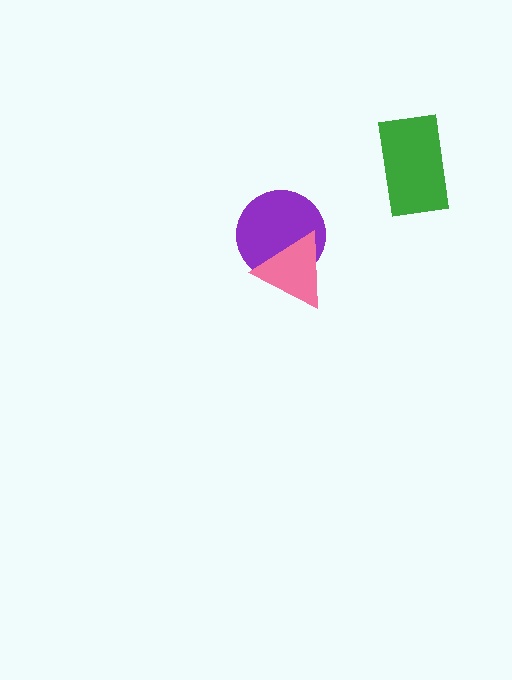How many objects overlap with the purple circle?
1 object overlaps with the purple circle.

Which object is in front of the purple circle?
The pink triangle is in front of the purple circle.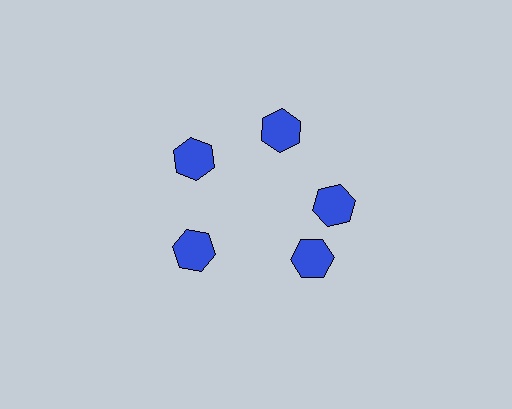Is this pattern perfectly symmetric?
No. The 5 blue hexagons are arranged in a ring, but one element near the 5 o'clock position is rotated out of alignment along the ring, breaking the 5-fold rotational symmetry.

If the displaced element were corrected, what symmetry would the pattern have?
It would have 5-fold rotational symmetry — the pattern would map onto itself every 72 degrees.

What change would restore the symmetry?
The symmetry would be restored by rotating it back into even spacing with its neighbors so that all 5 hexagons sit at equal angles and equal distance from the center.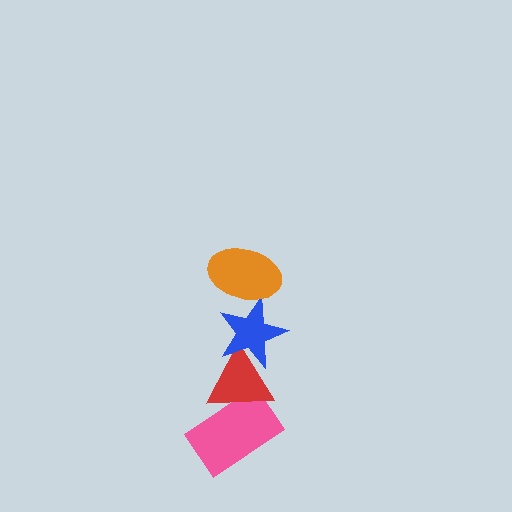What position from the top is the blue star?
The blue star is 2nd from the top.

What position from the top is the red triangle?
The red triangle is 3rd from the top.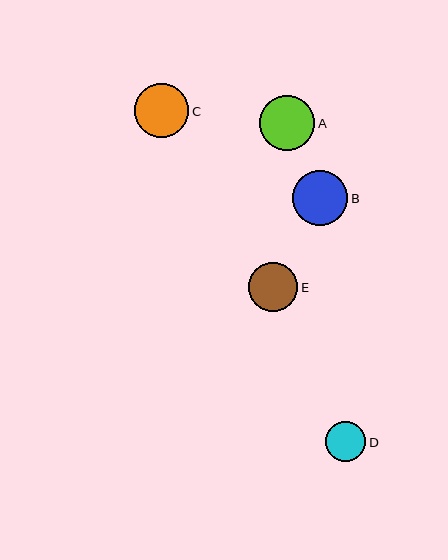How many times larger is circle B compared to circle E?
Circle B is approximately 1.1 times the size of circle E.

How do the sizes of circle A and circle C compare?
Circle A and circle C are approximately the same size.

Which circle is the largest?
Circle A is the largest with a size of approximately 55 pixels.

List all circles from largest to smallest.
From largest to smallest: A, B, C, E, D.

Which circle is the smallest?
Circle D is the smallest with a size of approximately 41 pixels.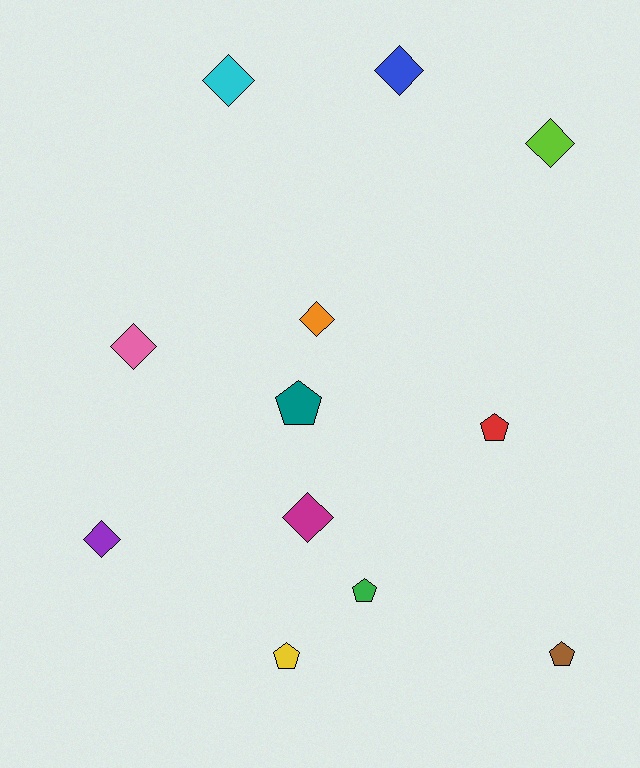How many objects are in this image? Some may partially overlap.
There are 12 objects.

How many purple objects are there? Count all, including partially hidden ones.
There is 1 purple object.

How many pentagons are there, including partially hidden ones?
There are 5 pentagons.